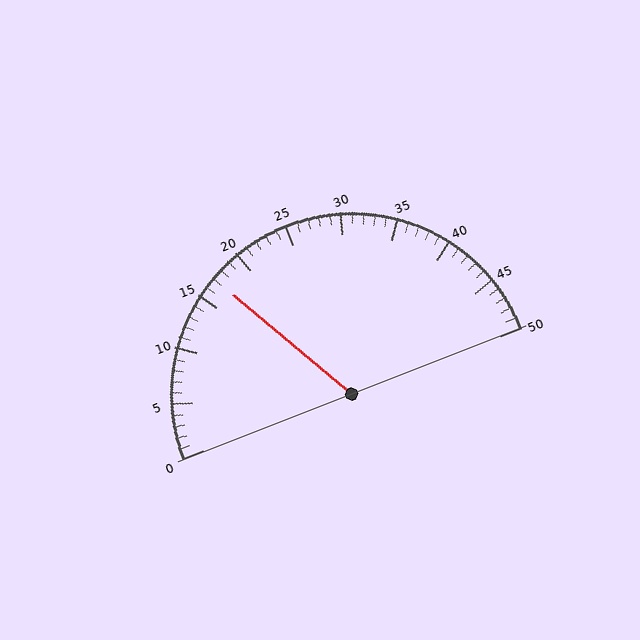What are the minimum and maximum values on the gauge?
The gauge ranges from 0 to 50.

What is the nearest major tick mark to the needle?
The nearest major tick mark is 15.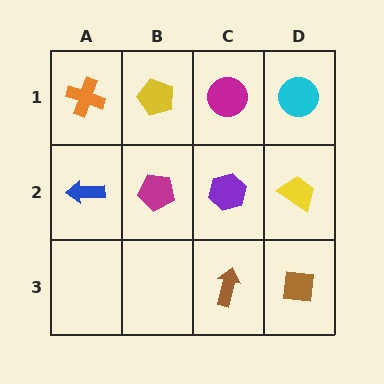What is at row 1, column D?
A cyan circle.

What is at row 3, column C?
A brown arrow.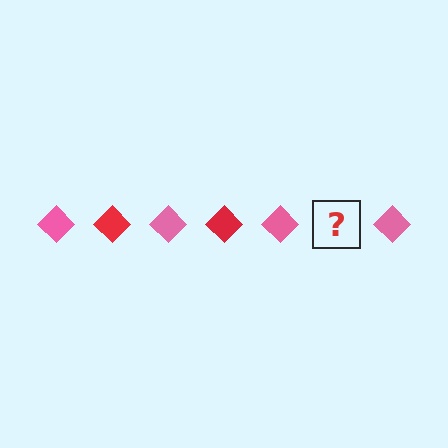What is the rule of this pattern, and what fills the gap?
The rule is that the pattern cycles through pink, red diamonds. The gap should be filled with a red diamond.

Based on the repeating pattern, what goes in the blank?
The blank should be a red diamond.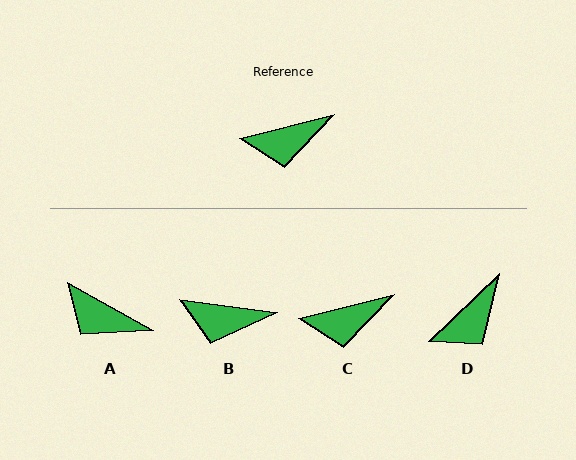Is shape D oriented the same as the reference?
No, it is off by about 30 degrees.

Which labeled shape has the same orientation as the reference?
C.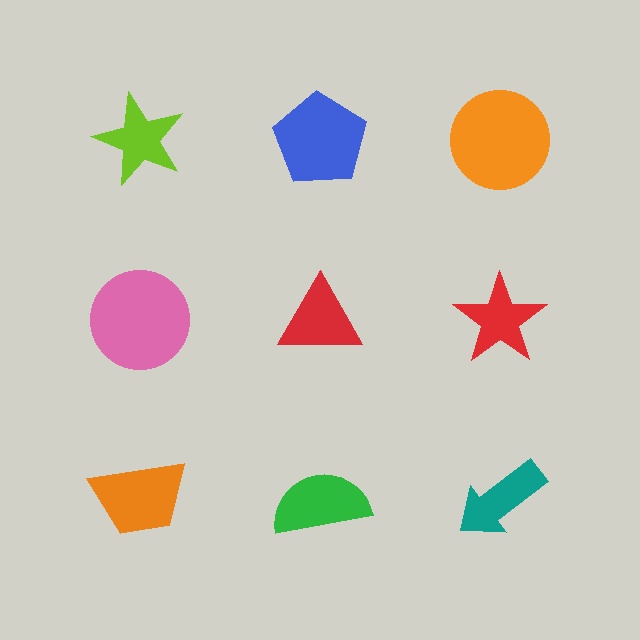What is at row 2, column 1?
A pink circle.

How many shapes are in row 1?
3 shapes.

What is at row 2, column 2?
A red triangle.